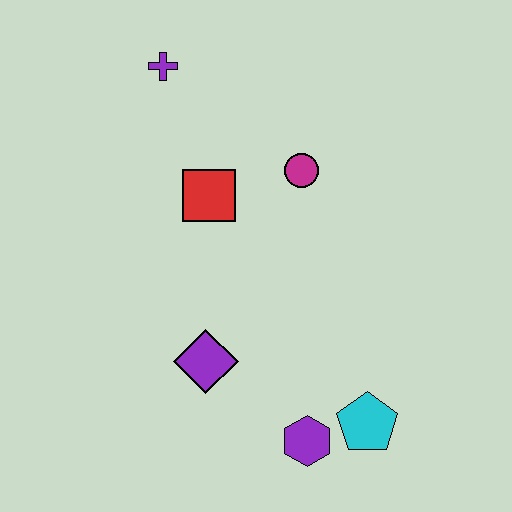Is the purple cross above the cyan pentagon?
Yes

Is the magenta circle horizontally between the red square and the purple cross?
No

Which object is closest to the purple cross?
The red square is closest to the purple cross.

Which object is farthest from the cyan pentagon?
The purple cross is farthest from the cyan pentagon.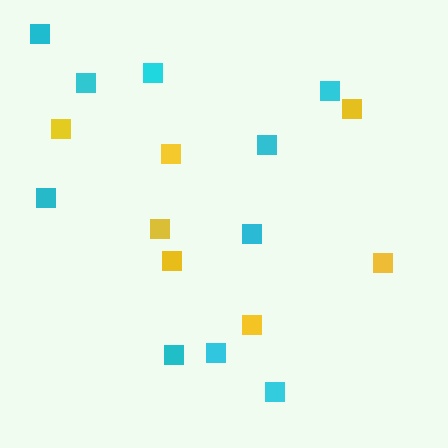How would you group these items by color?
There are 2 groups: one group of cyan squares (10) and one group of yellow squares (7).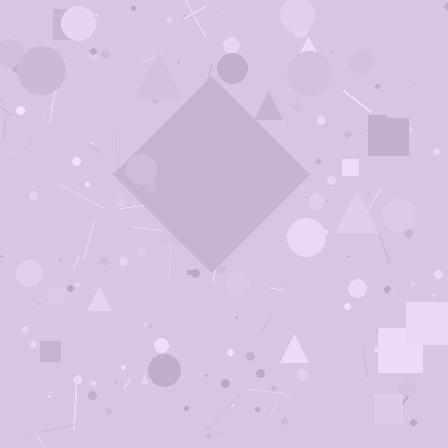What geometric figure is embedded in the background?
A diamond is embedded in the background.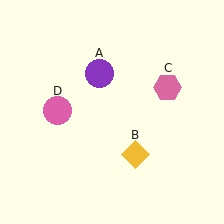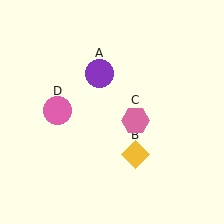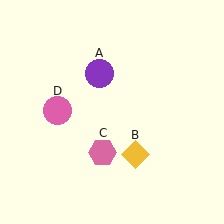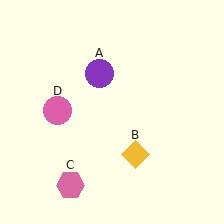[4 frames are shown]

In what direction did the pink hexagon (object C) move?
The pink hexagon (object C) moved down and to the left.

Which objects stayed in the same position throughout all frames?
Purple circle (object A) and yellow diamond (object B) and pink circle (object D) remained stationary.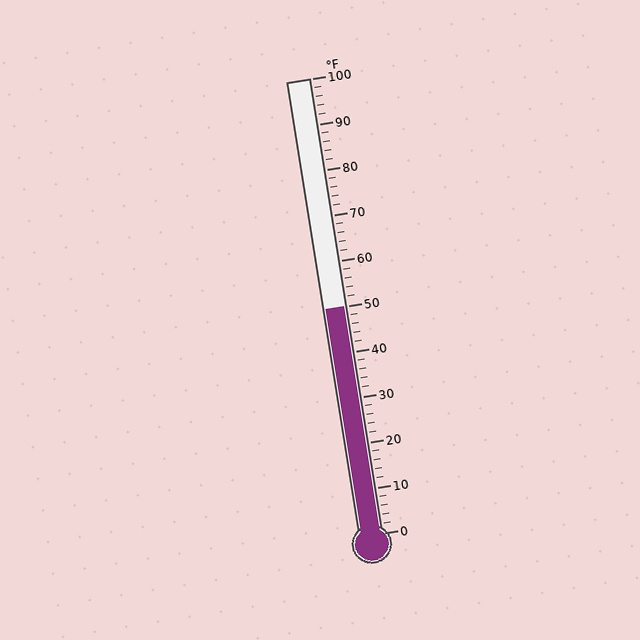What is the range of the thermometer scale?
The thermometer scale ranges from 0°F to 100°F.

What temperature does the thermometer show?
The thermometer shows approximately 50°F.